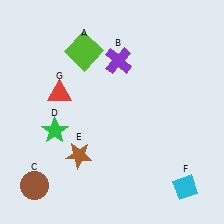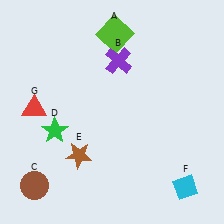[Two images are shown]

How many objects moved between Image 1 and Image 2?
2 objects moved between the two images.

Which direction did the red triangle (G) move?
The red triangle (G) moved left.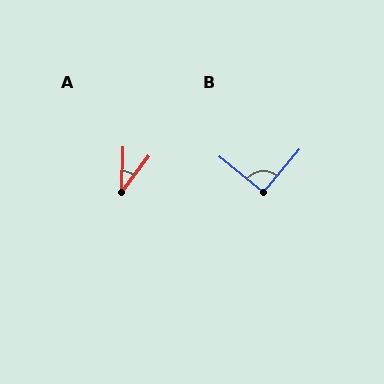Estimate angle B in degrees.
Approximately 91 degrees.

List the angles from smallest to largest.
A (35°), B (91°).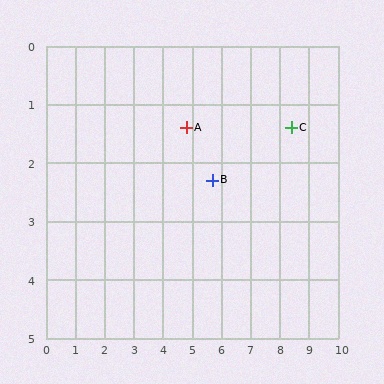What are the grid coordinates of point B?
Point B is at approximately (5.7, 2.3).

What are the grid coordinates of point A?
Point A is at approximately (4.8, 1.4).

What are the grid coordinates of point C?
Point C is at approximately (8.4, 1.4).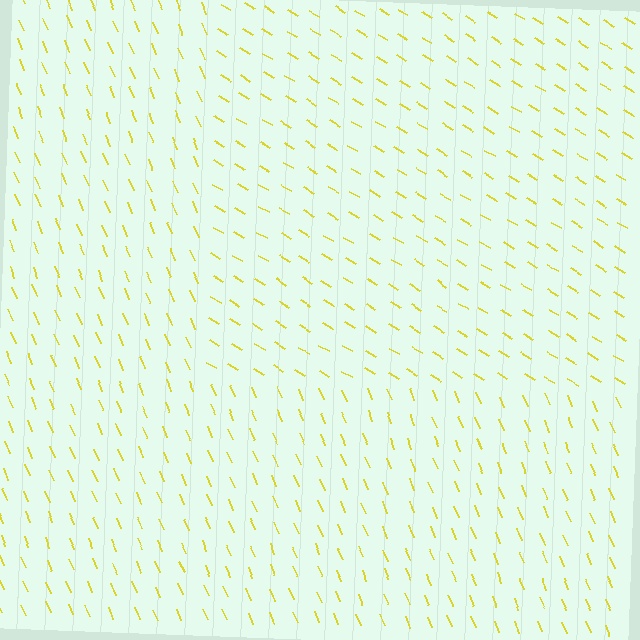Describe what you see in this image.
The image is filled with small yellow line segments. A rectangle region in the image has lines oriented differently from the surrounding lines, creating a visible texture boundary.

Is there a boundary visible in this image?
Yes, there is a texture boundary formed by a change in line orientation.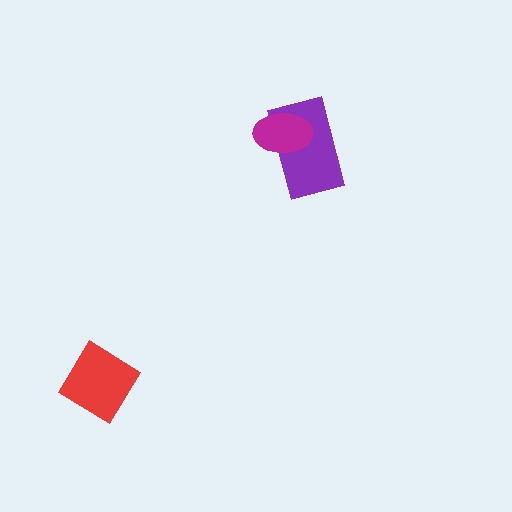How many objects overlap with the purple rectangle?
1 object overlaps with the purple rectangle.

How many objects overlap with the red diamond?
0 objects overlap with the red diamond.